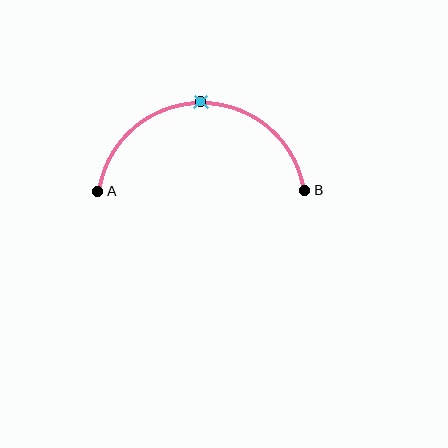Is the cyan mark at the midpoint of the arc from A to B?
Yes. The cyan mark lies on the arc at equal arc-length from both A and B — it is the arc midpoint.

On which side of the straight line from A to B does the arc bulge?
The arc bulges above the straight line connecting A and B.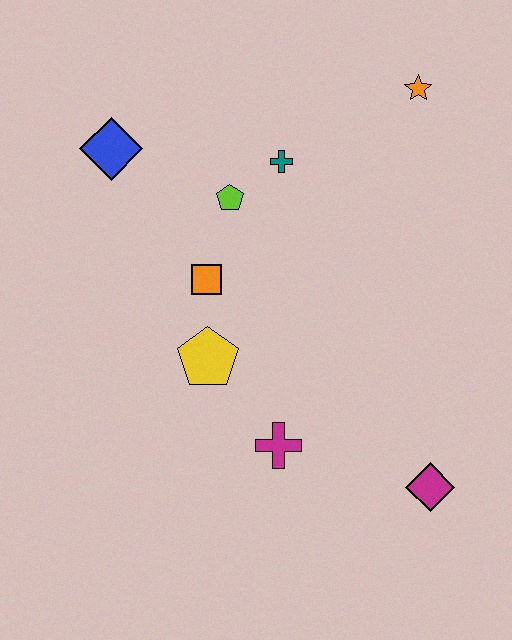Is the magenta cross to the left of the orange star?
Yes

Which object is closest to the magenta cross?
The yellow pentagon is closest to the magenta cross.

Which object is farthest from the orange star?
The magenta diamond is farthest from the orange star.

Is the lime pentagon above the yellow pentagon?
Yes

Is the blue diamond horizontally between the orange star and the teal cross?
No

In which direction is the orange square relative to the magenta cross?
The orange square is above the magenta cross.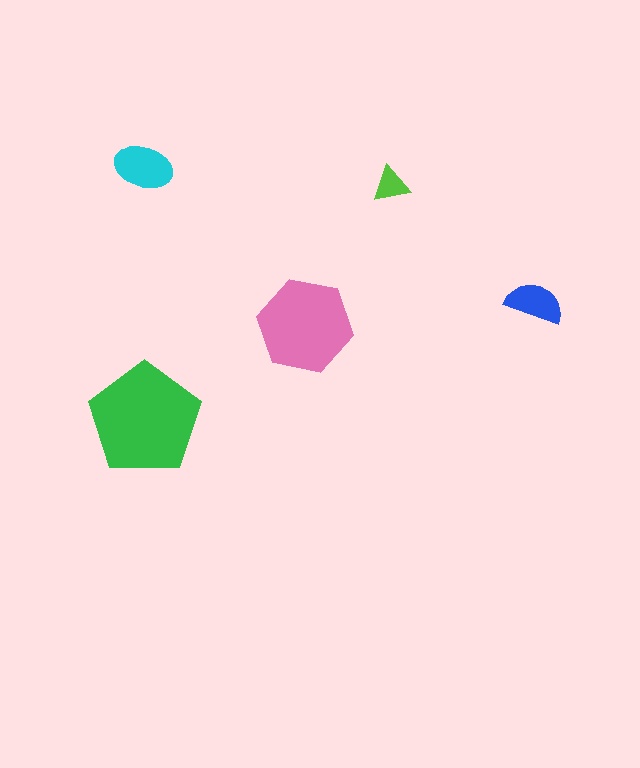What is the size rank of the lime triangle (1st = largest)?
5th.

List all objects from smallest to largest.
The lime triangle, the blue semicircle, the cyan ellipse, the pink hexagon, the green pentagon.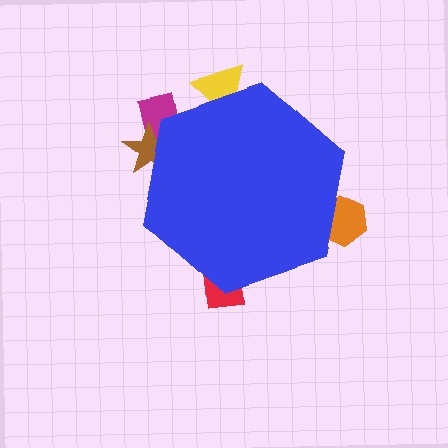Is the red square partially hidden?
Yes, the red square is partially hidden behind the blue hexagon.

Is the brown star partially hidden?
Yes, the brown star is partially hidden behind the blue hexagon.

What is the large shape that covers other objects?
A blue hexagon.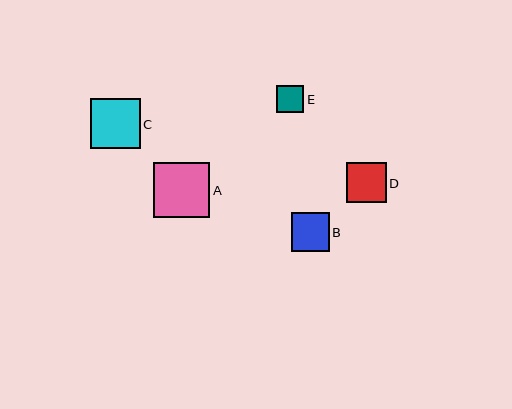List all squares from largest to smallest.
From largest to smallest: A, C, D, B, E.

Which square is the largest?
Square A is the largest with a size of approximately 56 pixels.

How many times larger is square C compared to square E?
Square C is approximately 1.9 times the size of square E.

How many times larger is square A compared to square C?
Square A is approximately 1.1 times the size of square C.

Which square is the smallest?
Square E is the smallest with a size of approximately 27 pixels.